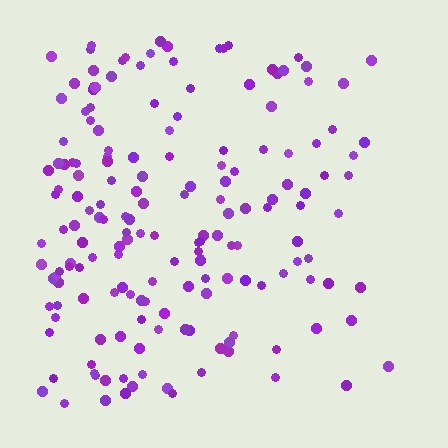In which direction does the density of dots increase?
From right to left, with the left side densest.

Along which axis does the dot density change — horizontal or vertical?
Horizontal.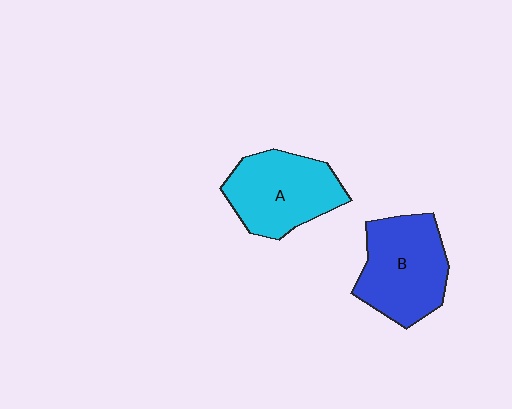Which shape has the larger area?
Shape B (blue).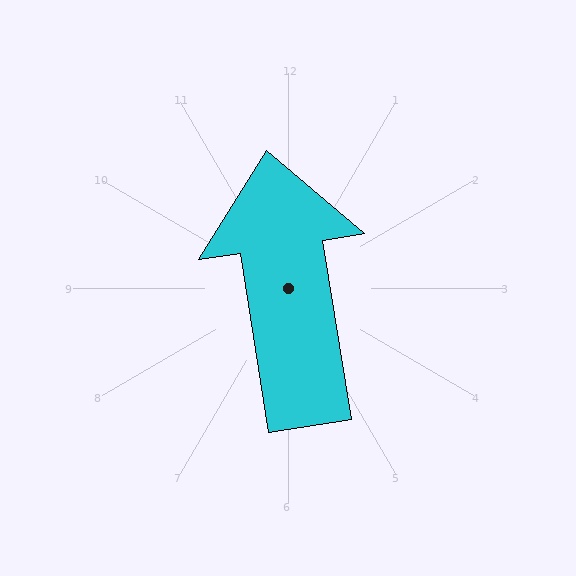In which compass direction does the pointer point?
North.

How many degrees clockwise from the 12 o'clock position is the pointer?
Approximately 351 degrees.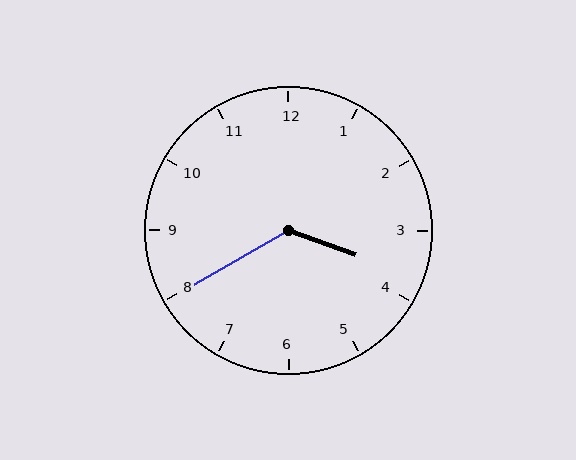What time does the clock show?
3:40.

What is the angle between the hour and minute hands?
Approximately 130 degrees.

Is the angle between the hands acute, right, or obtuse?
It is obtuse.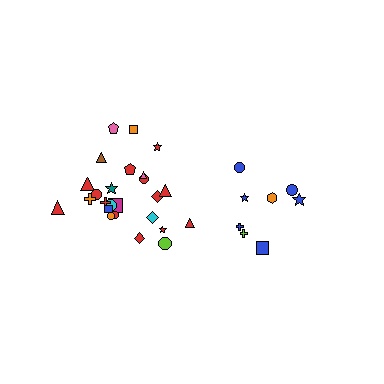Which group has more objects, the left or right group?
The left group.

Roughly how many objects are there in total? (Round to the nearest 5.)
Roughly 35 objects in total.